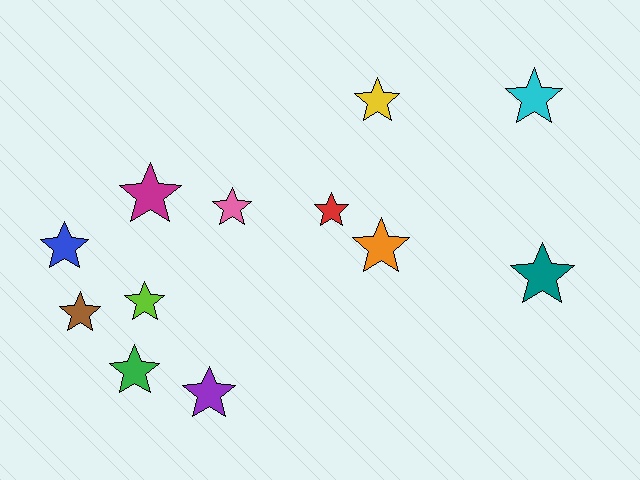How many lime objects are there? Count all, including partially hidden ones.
There is 1 lime object.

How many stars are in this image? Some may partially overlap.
There are 12 stars.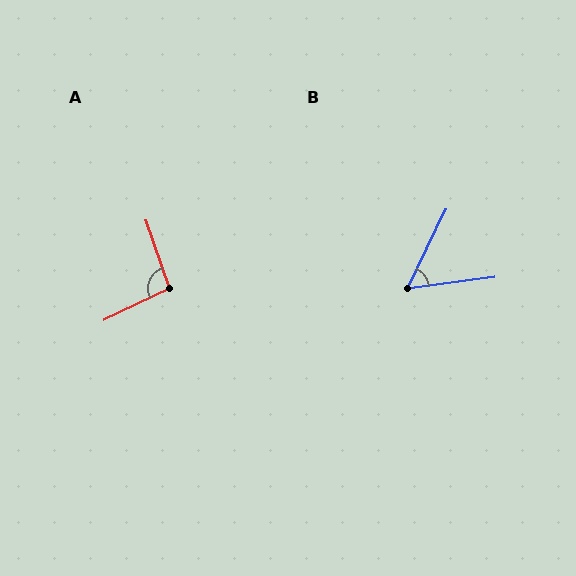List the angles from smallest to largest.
B (57°), A (97°).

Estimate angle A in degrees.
Approximately 97 degrees.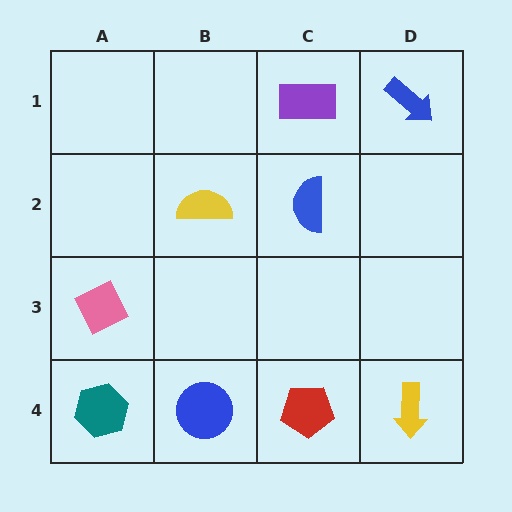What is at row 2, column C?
A blue semicircle.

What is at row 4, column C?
A red pentagon.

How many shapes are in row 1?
2 shapes.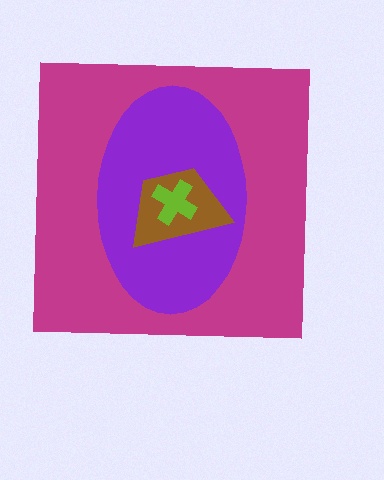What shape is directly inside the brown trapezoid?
The lime cross.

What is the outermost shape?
The magenta square.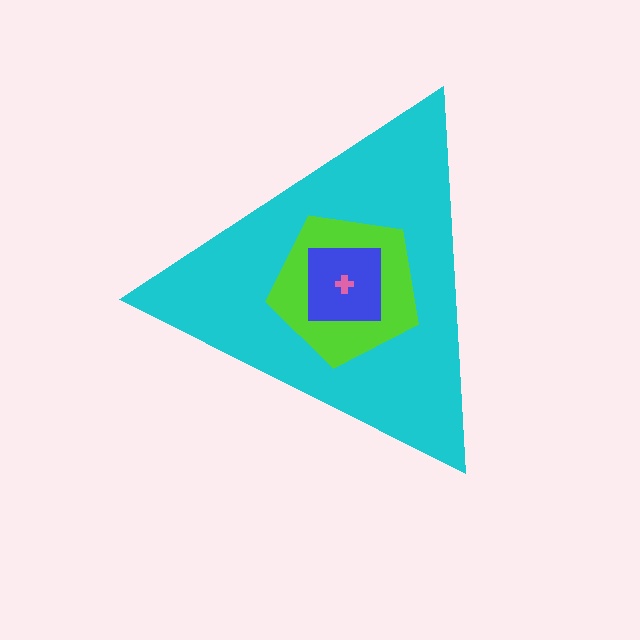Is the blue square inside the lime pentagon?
Yes.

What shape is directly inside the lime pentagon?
The blue square.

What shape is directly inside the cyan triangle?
The lime pentagon.